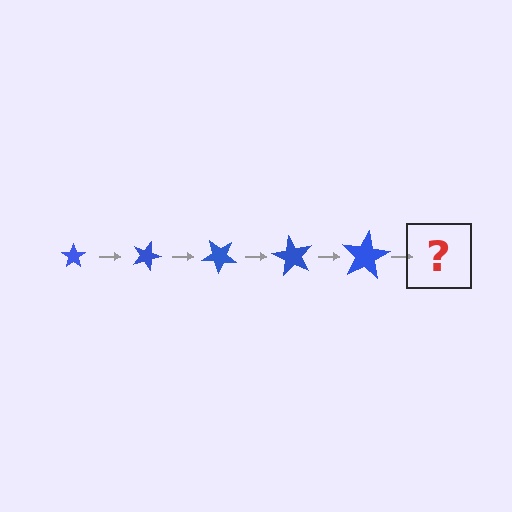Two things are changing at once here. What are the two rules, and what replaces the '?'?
The two rules are that the star grows larger each step and it rotates 20 degrees each step. The '?' should be a star, larger than the previous one and rotated 100 degrees from the start.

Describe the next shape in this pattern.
It should be a star, larger than the previous one and rotated 100 degrees from the start.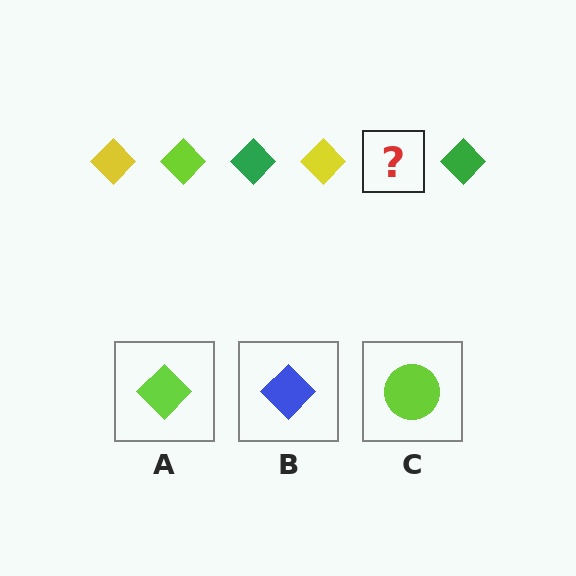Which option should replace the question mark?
Option A.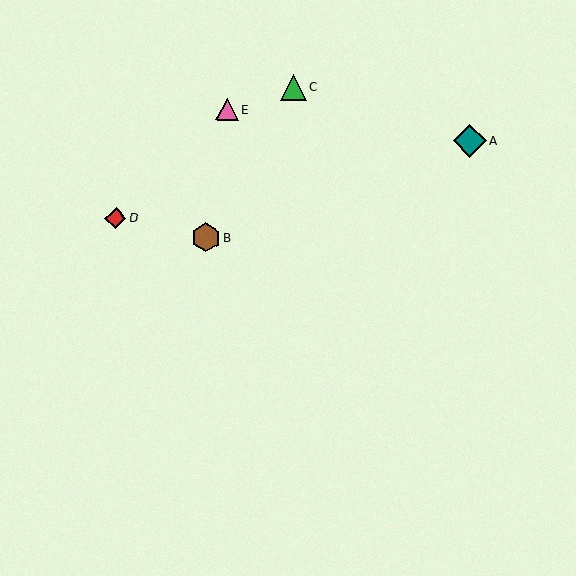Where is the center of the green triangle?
The center of the green triangle is at (294, 87).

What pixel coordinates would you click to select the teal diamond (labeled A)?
Click at (470, 141) to select the teal diamond A.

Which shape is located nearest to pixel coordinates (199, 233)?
The brown hexagon (labeled B) at (206, 238) is nearest to that location.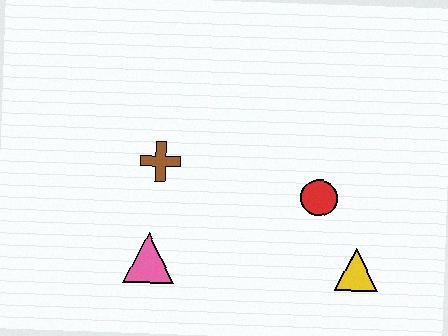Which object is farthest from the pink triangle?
The yellow triangle is farthest from the pink triangle.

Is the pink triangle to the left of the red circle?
Yes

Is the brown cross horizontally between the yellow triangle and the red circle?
No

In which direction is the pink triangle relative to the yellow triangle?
The pink triangle is to the left of the yellow triangle.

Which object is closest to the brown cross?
The pink triangle is closest to the brown cross.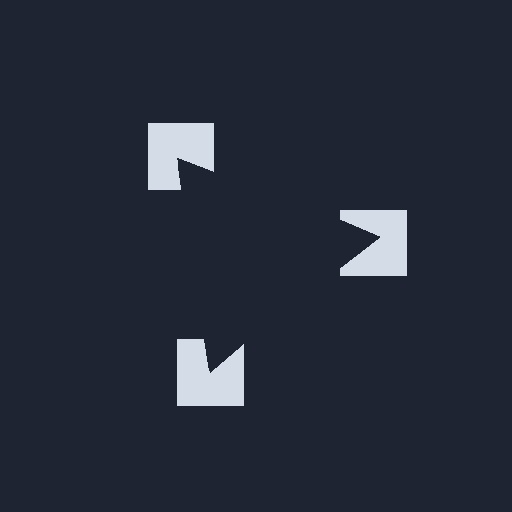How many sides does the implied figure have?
3 sides.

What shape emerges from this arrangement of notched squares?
An illusory triangle — its edges are inferred from the aligned wedge cuts in the notched squares, not physically drawn.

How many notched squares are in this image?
There are 3 — one at each vertex of the illusory triangle.